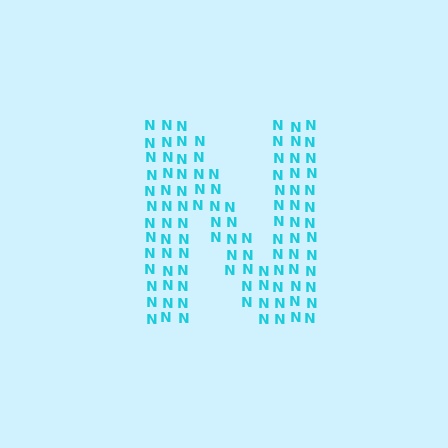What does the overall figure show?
The overall figure shows the letter N.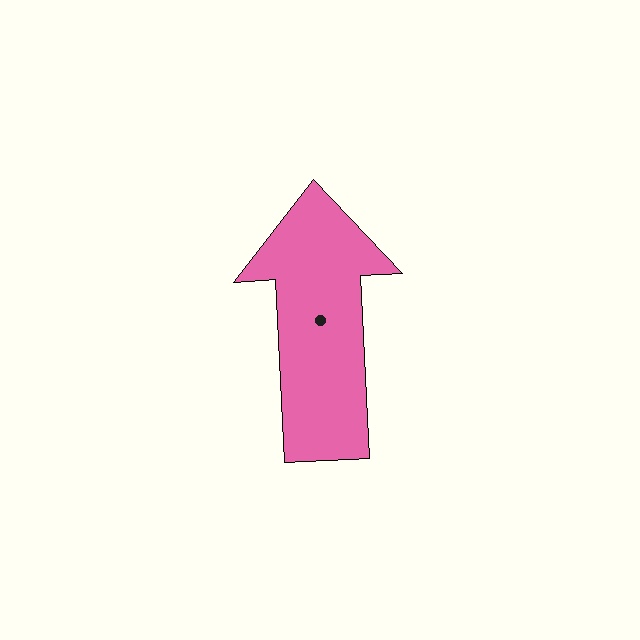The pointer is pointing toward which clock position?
Roughly 12 o'clock.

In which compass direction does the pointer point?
North.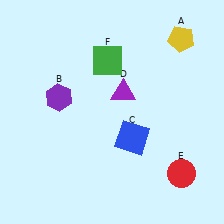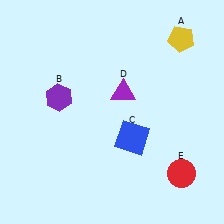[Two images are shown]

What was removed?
The green square (F) was removed in Image 2.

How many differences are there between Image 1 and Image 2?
There is 1 difference between the two images.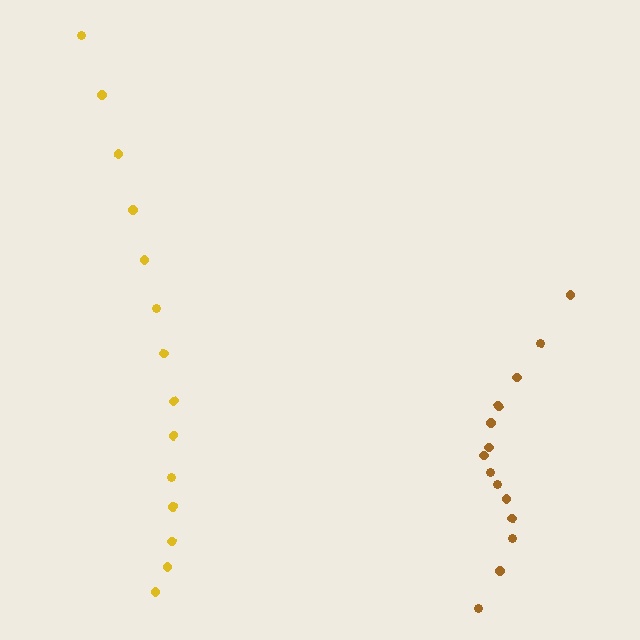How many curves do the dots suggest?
There are 2 distinct paths.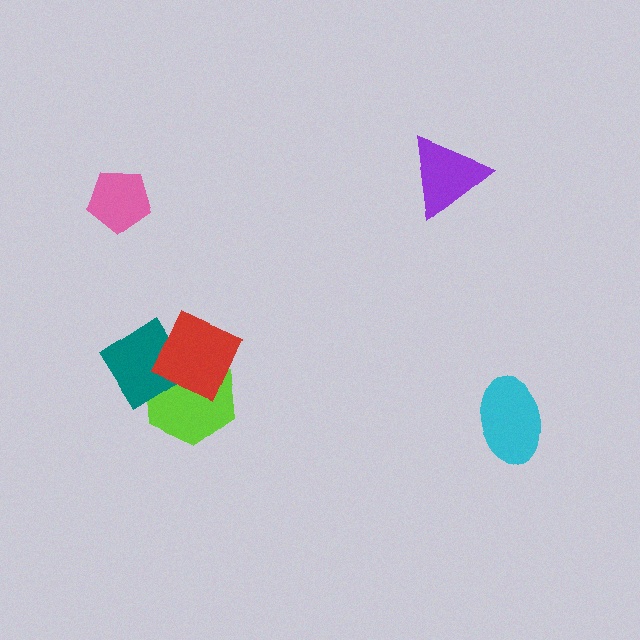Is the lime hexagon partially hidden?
Yes, it is partially covered by another shape.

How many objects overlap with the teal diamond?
2 objects overlap with the teal diamond.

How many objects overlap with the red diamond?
2 objects overlap with the red diamond.